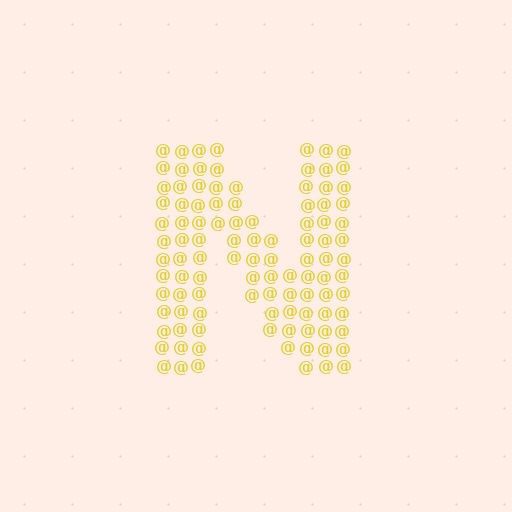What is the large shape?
The large shape is the letter N.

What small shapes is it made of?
It is made of small at signs.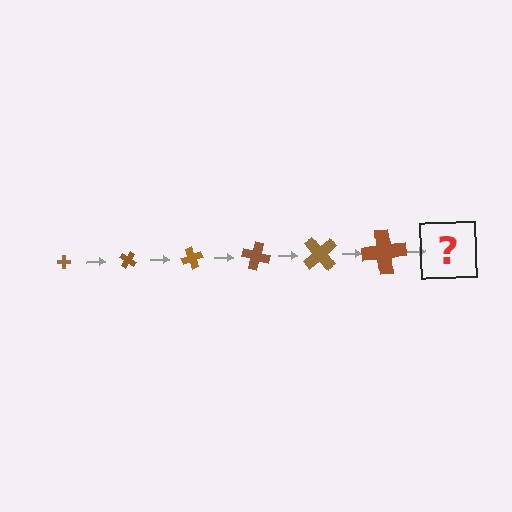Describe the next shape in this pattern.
It should be a cross, larger than the previous one and rotated 210 degrees from the start.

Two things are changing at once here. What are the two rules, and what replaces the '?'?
The two rules are that the cross grows larger each step and it rotates 35 degrees each step. The '?' should be a cross, larger than the previous one and rotated 210 degrees from the start.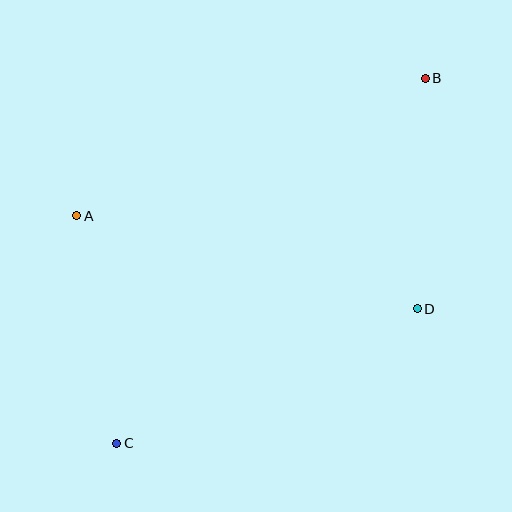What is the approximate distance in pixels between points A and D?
The distance between A and D is approximately 352 pixels.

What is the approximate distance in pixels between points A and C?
The distance between A and C is approximately 231 pixels.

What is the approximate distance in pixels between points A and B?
The distance between A and B is approximately 374 pixels.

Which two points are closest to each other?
Points B and D are closest to each other.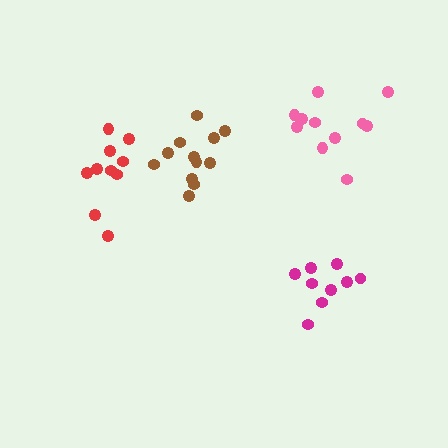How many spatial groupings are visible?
There are 4 spatial groupings.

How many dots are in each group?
Group 1: 12 dots, Group 2: 10 dots, Group 3: 9 dots, Group 4: 11 dots (42 total).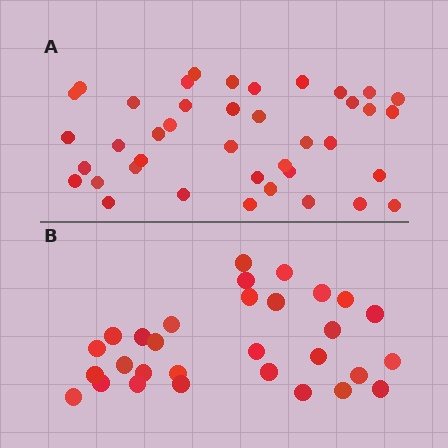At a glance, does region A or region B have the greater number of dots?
Region A (the top region) has more dots.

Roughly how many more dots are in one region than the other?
Region A has roughly 10 or so more dots than region B.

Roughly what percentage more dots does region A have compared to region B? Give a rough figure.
About 35% more.